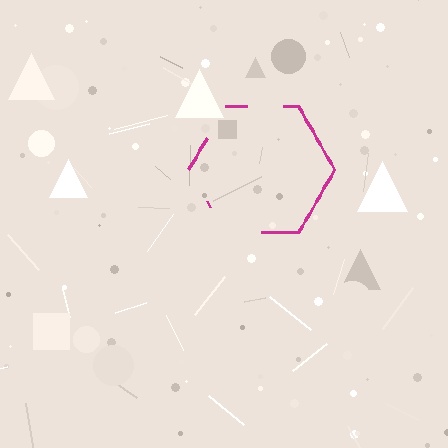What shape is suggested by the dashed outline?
The dashed outline suggests a hexagon.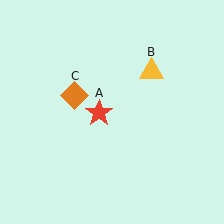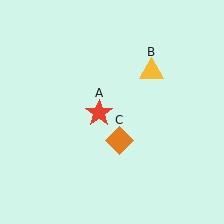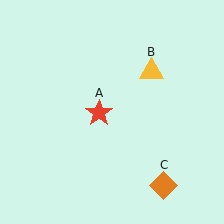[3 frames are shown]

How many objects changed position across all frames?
1 object changed position: orange diamond (object C).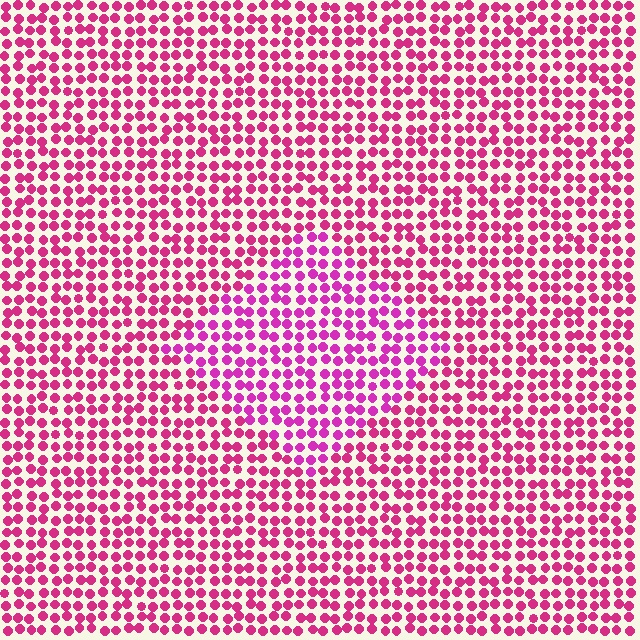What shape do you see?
I see a diamond.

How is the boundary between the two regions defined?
The boundary is defined purely by a slight shift in hue (about 19 degrees). Spacing, size, and orientation are identical on both sides.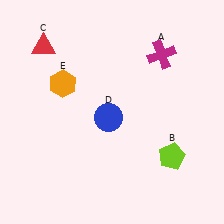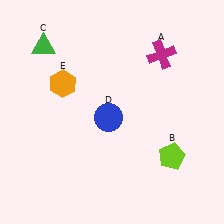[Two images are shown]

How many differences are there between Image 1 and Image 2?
There is 1 difference between the two images.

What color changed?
The triangle (C) changed from red in Image 1 to green in Image 2.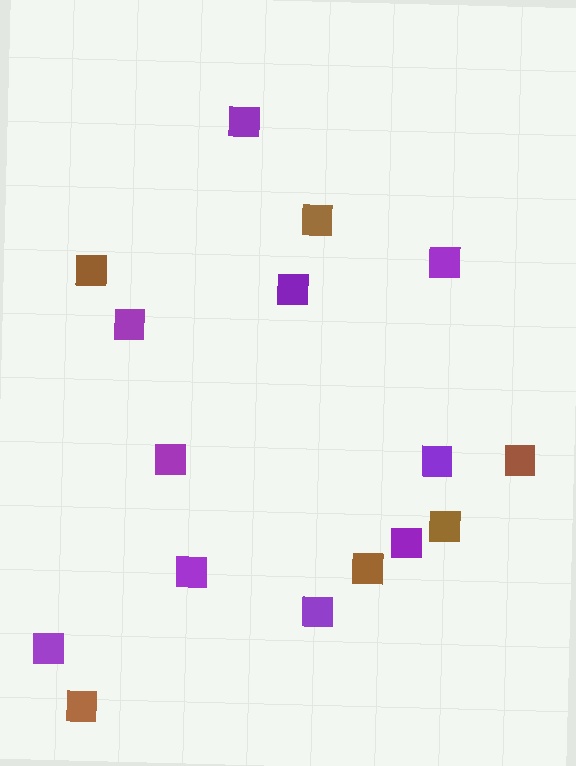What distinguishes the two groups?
There are 2 groups: one group of purple squares (10) and one group of brown squares (6).